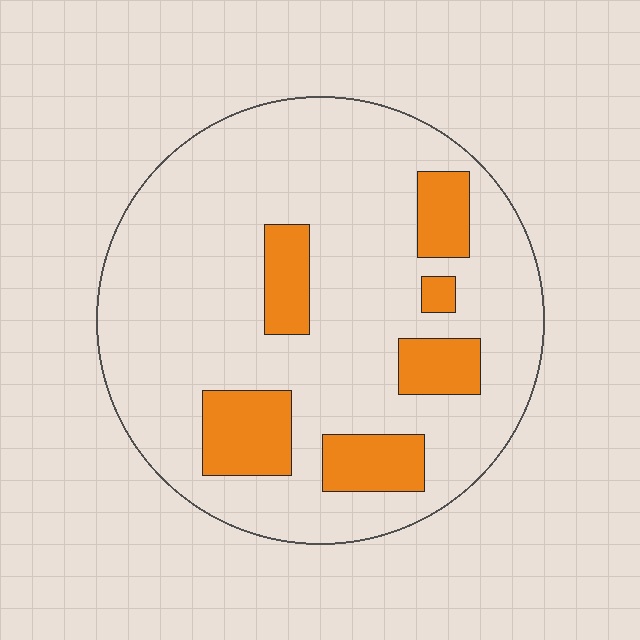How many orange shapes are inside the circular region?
6.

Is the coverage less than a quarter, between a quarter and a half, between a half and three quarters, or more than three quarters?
Less than a quarter.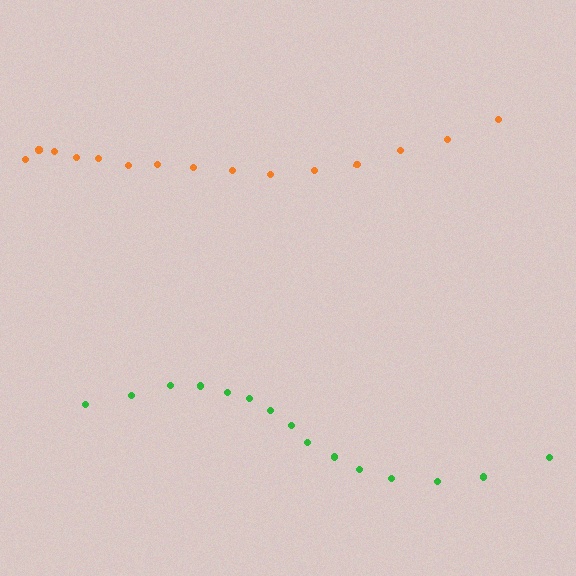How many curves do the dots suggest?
There are 2 distinct paths.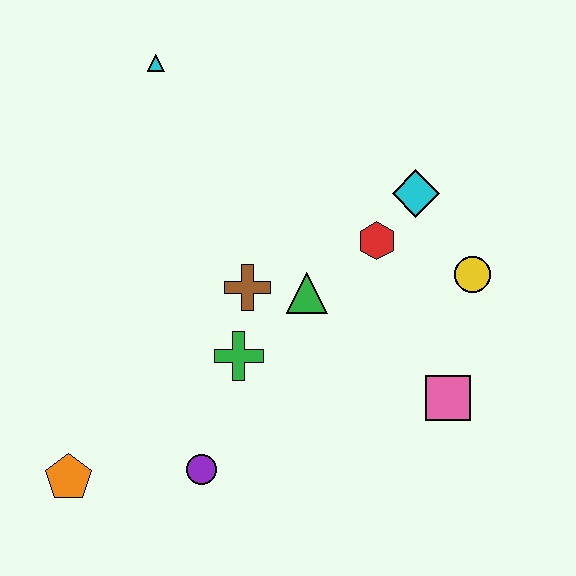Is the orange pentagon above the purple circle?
No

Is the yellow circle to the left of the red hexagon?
No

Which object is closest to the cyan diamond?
The red hexagon is closest to the cyan diamond.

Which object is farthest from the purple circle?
The cyan triangle is farthest from the purple circle.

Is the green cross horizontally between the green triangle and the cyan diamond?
No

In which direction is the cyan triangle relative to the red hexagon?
The cyan triangle is to the left of the red hexagon.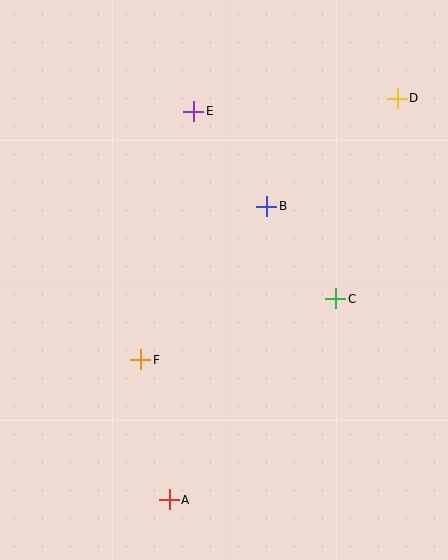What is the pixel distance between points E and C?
The distance between E and C is 235 pixels.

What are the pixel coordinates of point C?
Point C is at (336, 299).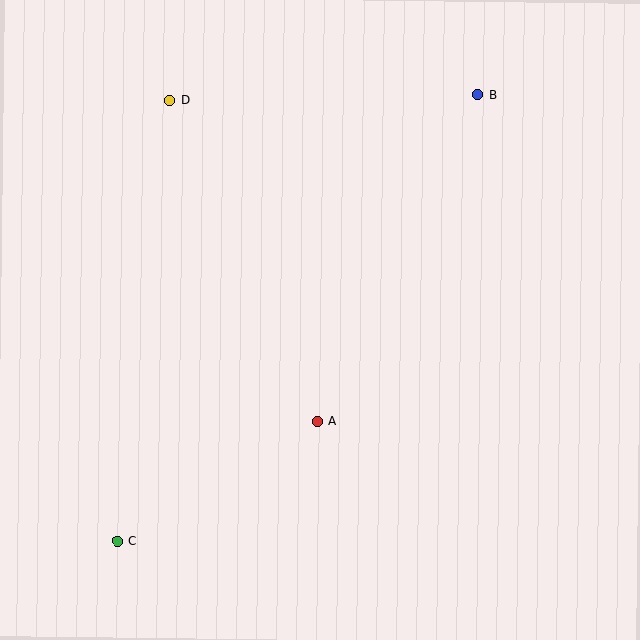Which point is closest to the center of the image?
Point A at (317, 421) is closest to the center.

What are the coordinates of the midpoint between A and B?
The midpoint between A and B is at (397, 258).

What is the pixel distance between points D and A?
The distance between D and A is 353 pixels.